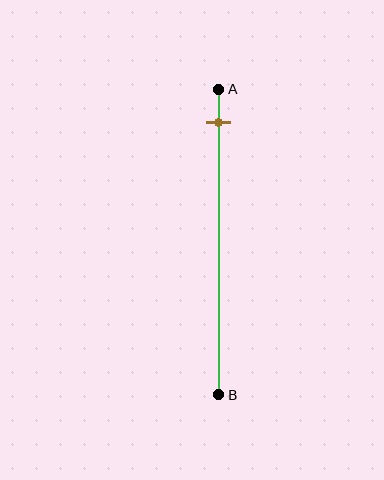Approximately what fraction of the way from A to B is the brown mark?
The brown mark is approximately 10% of the way from A to B.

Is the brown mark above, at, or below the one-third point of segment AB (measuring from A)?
The brown mark is above the one-third point of segment AB.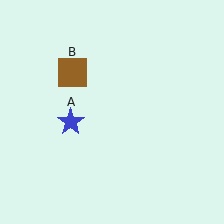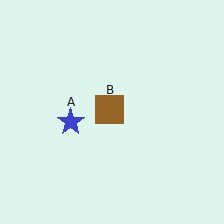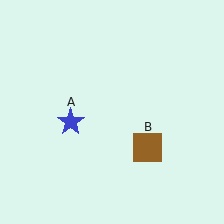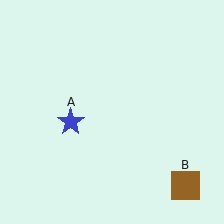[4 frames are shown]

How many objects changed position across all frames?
1 object changed position: brown square (object B).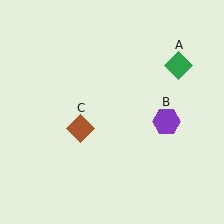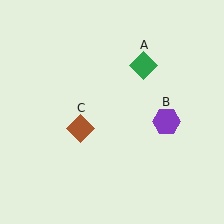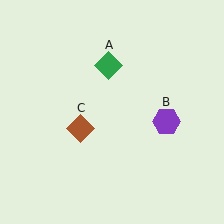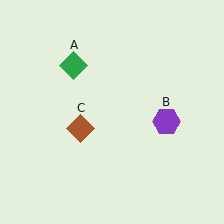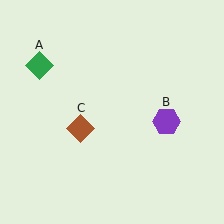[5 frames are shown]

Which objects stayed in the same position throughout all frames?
Purple hexagon (object B) and brown diamond (object C) remained stationary.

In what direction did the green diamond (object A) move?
The green diamond (object A) moved left.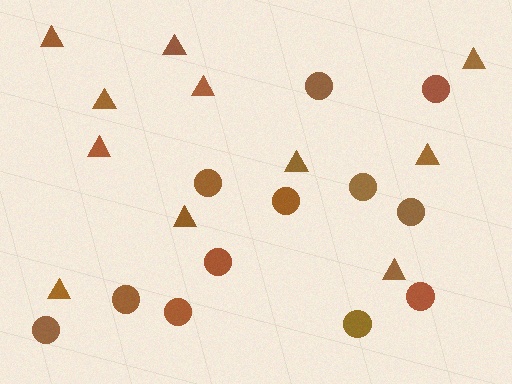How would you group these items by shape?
There are 2 groups: one group of circles (12) and one group of triangles (11).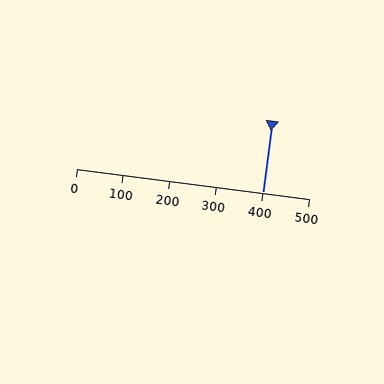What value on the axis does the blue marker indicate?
The marker indicates approximately 400.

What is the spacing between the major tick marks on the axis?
The major ticks are spaced 100 apart.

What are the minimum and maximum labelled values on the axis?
The axis runs from 0 to 500.